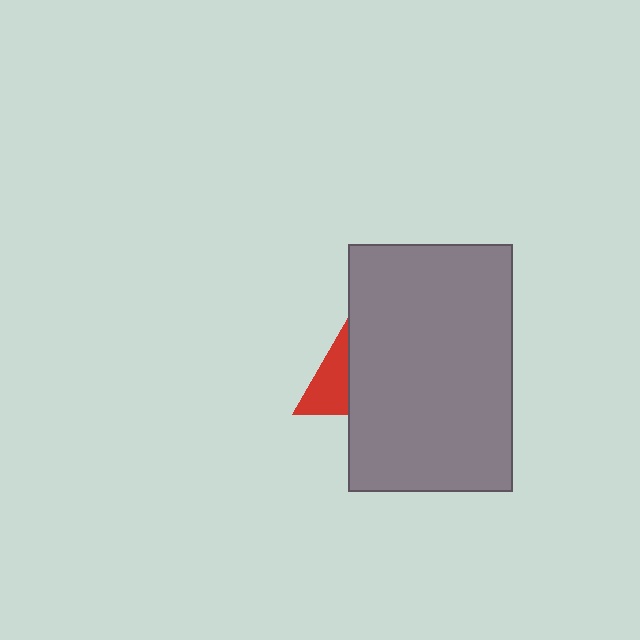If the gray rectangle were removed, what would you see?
You would see the complete red triangle.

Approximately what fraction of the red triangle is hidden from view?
Roughly 58% of the red triangle is hidden behind the gray rectangle.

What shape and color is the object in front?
The object in front is a gray rectangle.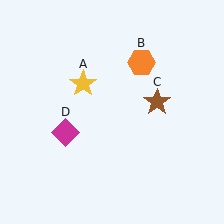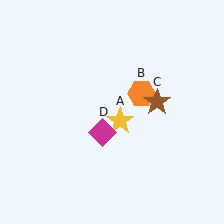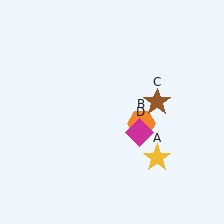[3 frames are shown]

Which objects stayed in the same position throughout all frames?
Brown star (object C) remained stationary.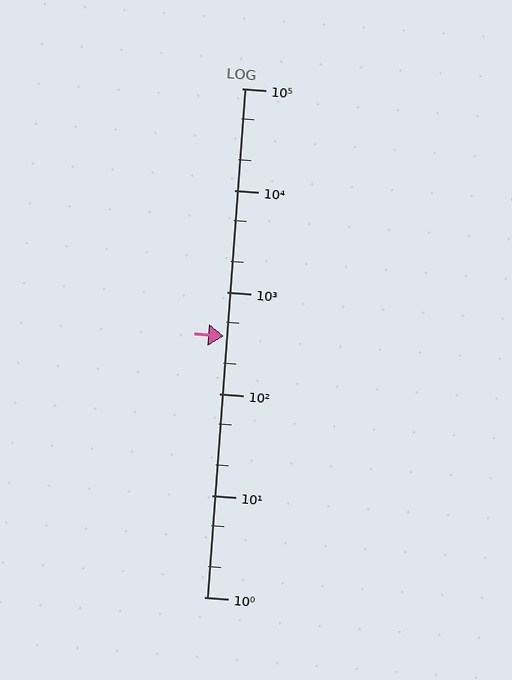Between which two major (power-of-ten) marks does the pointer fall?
The pointer is between 100 and 1000.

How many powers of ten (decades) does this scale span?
The scale spans 5 decades, from 1 to 100000.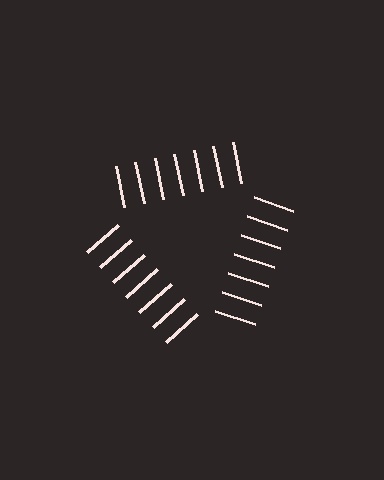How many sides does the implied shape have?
3 sides — the line-ends trace a triangle.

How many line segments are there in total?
21 — 7 along each of the 3 edges.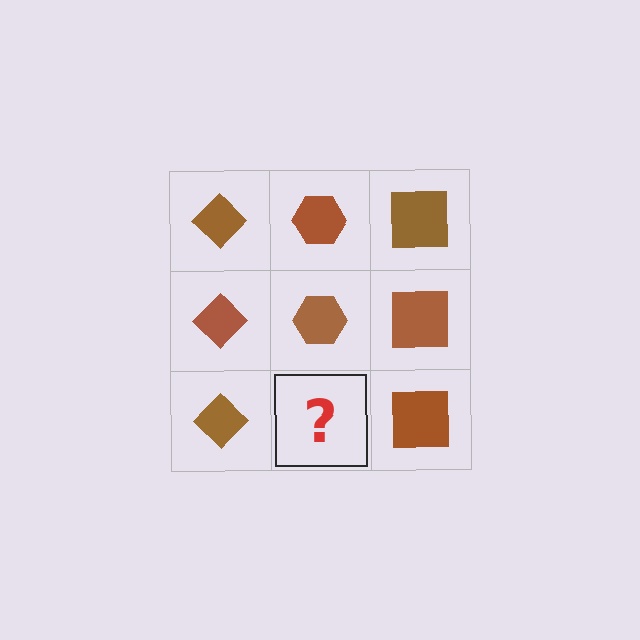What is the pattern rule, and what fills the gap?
The rule is that each column has a consistent shape. The gap should be filled with a brown hexagon.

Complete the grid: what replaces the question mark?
The question mark should be replaced with a brown hexagon.